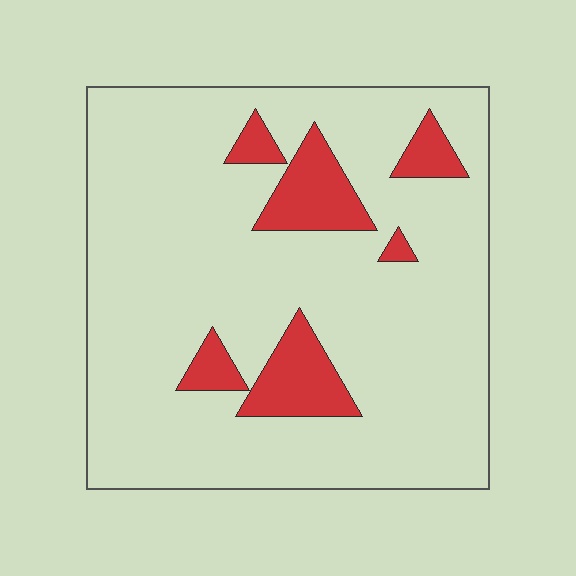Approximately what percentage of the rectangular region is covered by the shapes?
Approximately 15%.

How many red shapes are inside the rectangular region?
6.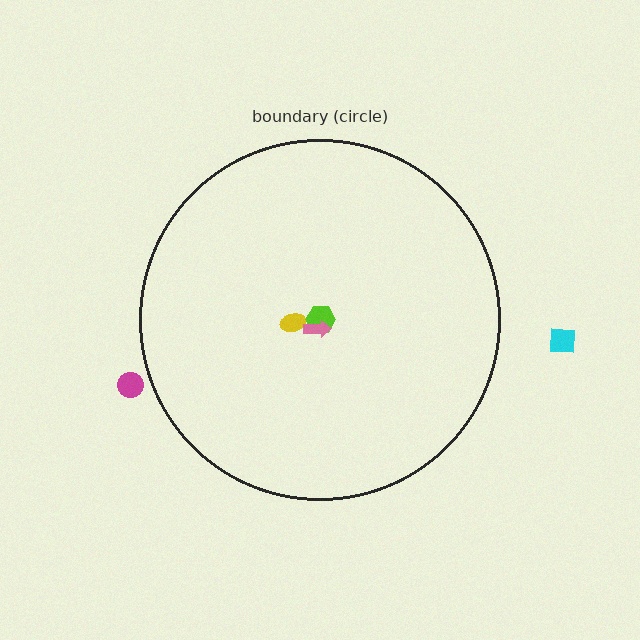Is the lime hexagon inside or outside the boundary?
Inside.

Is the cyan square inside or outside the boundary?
Outside.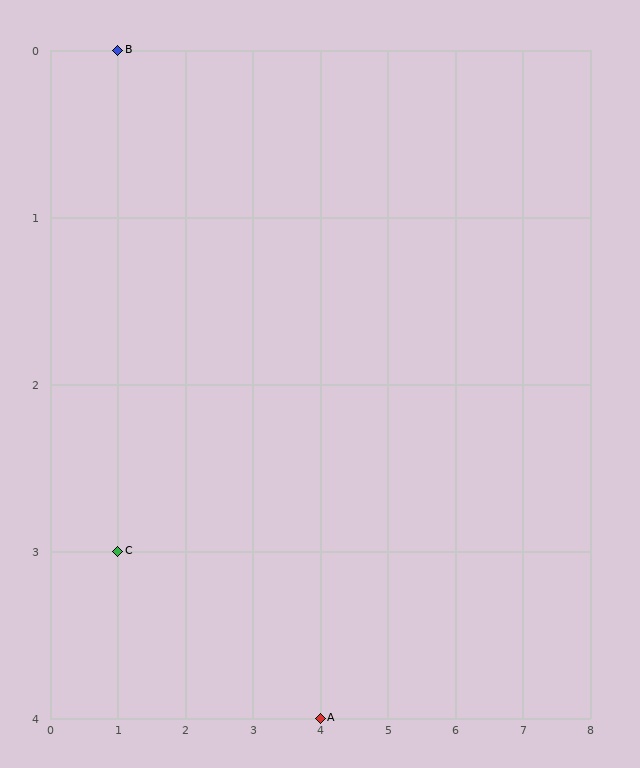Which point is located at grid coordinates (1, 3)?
Point C is at (1, 3).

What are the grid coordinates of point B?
Point B is at grid coordinates (1, 0).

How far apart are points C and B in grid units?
Points C and B are 3 rows apart.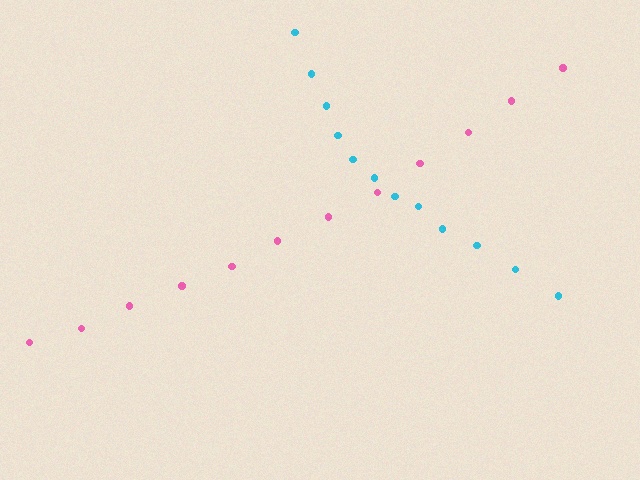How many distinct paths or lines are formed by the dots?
There are 2 distinct paths.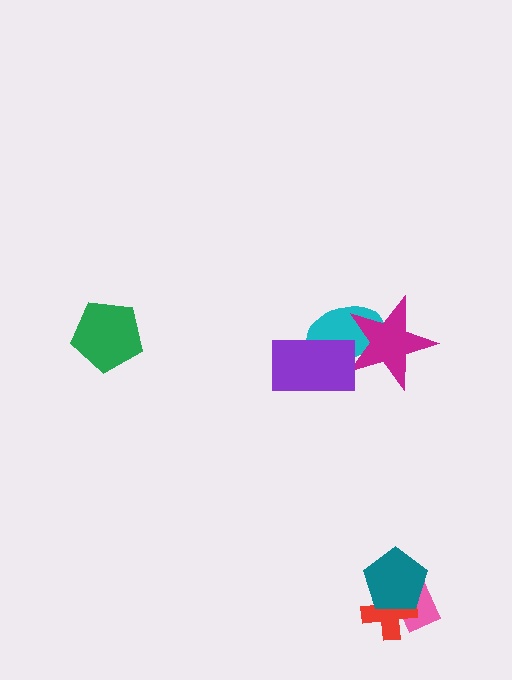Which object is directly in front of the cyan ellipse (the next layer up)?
The magenta star is directly in front of the cyan ellipse.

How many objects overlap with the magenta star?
2 objects overlap with the magenta star.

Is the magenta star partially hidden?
Yes, it is partially covered by another shape.